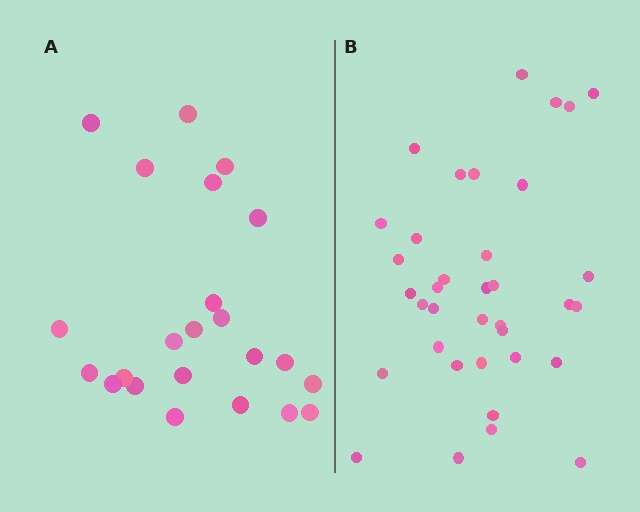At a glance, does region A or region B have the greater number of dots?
Region B (the right region) has more dots.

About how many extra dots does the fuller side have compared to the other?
Region B has approximately 15 more dots than region A.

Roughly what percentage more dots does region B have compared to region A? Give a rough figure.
About 55% more.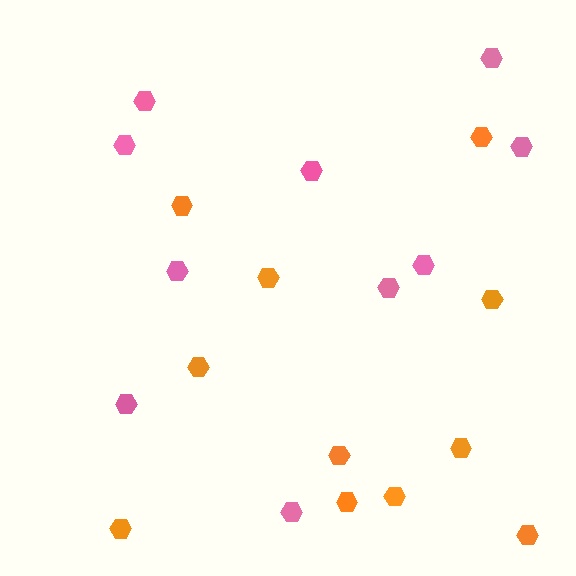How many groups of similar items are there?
There are 2 groups: one group of orange hexagons (11) and one group of pink hexagons (10).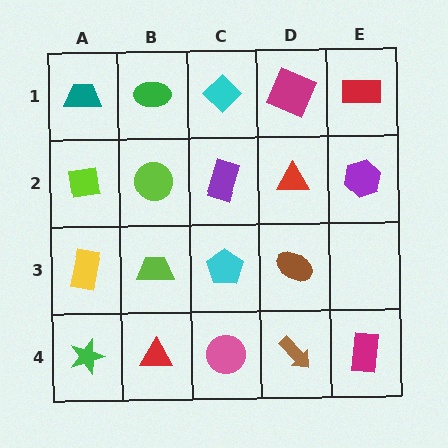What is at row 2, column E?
A purple hexagon.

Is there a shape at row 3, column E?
No, that cell is empty.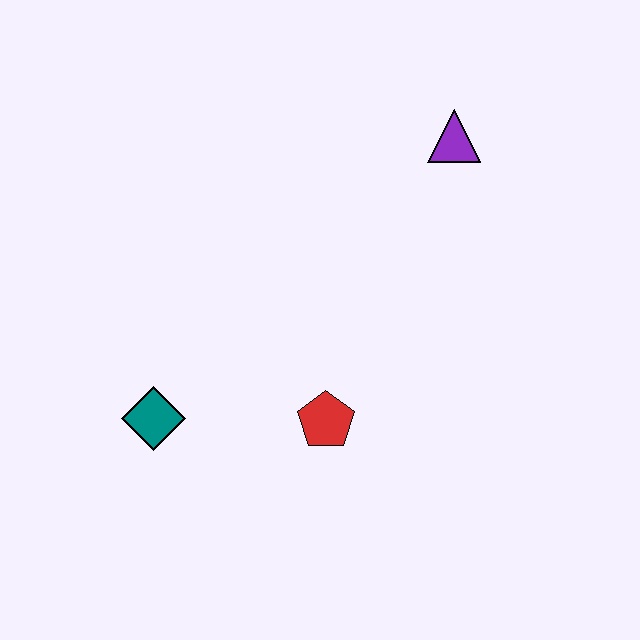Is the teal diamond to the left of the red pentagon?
Yes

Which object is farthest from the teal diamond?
The purple triangle is farthest from the teal diamond.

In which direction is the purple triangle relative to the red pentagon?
The purple triangle is above the red pentagon.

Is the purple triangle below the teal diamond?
No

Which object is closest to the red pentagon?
The teal diamond is closest to the red pentagon.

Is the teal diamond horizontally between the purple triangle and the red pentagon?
No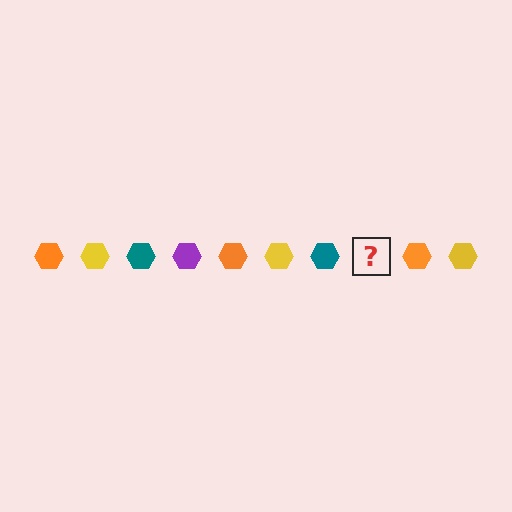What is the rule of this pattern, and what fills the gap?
The rule is that the pattern cycles through orange, yellow, teal, purple hexagons. The gap should be filled with a purple hexagon.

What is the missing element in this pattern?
The missing element is a purple hexagon.